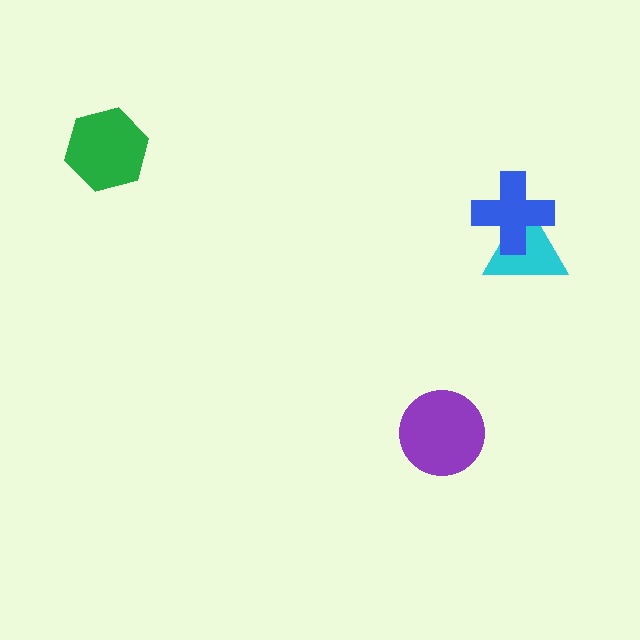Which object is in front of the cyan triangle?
The blue cross is in front of the cyan triangle.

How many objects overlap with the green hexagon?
0 objects overlap with the green hexagon.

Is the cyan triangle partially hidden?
Yes, it is partially covered by another shape.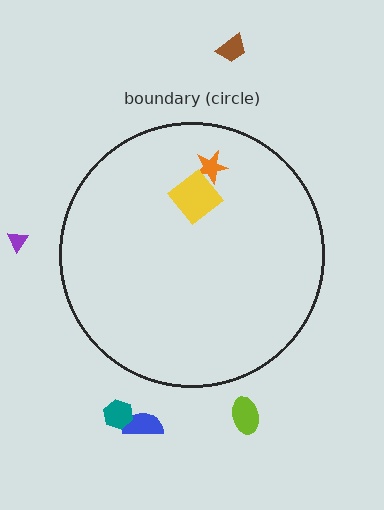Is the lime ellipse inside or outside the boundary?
Outside.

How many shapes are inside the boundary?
2 inside, 5 outside.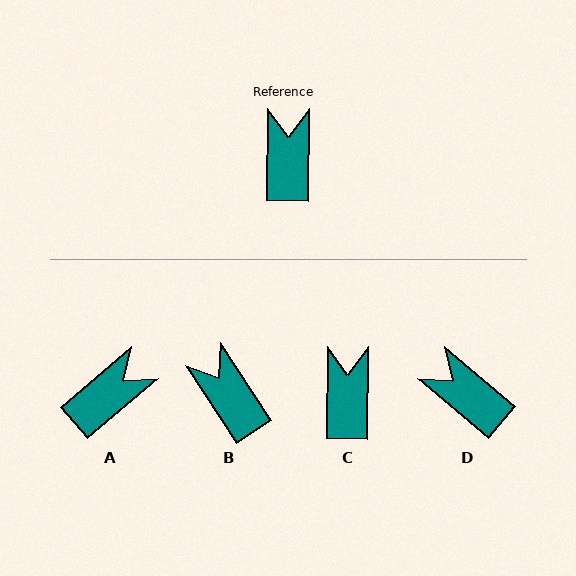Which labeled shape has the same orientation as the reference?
C.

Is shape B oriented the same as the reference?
No, it is off by about 33 degrees.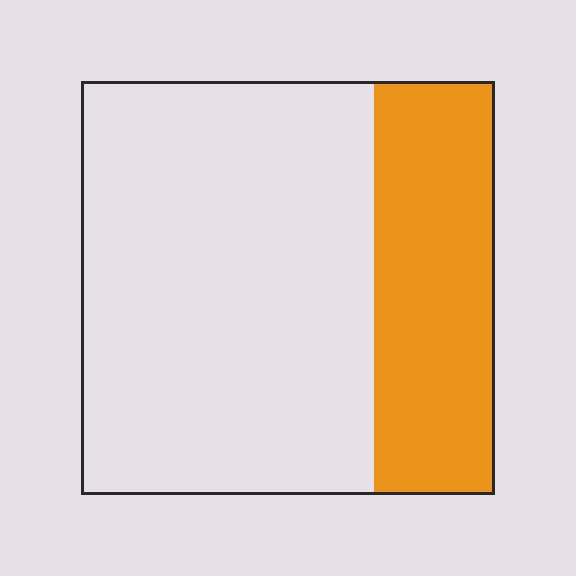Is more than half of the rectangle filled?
No.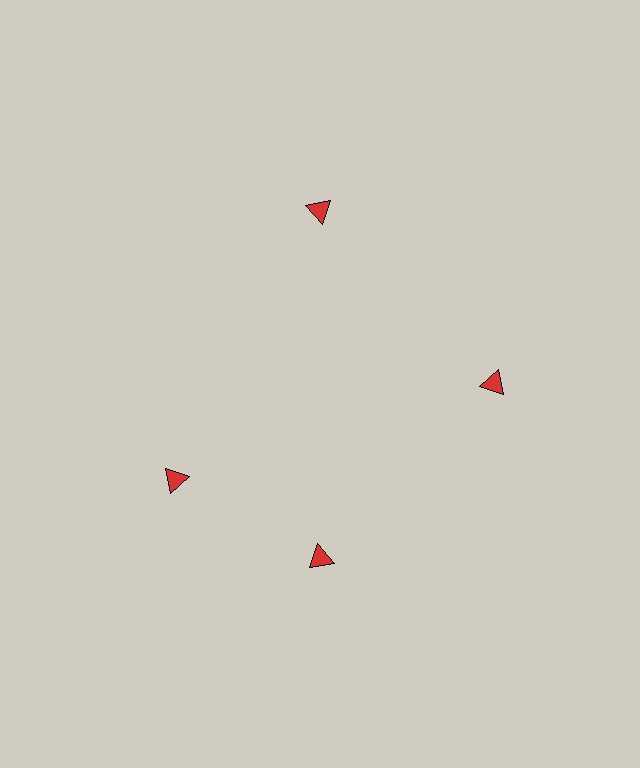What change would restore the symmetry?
The symmetry would be restored by rotating it back into even spacing with its neighbors so that all 4 triangles sit at equal angles and equal distance from the center.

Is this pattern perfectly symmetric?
No. The 4 red triangles are arranged in a ring, but one element near the 9 o'clock position is rotated out of alignment along the ring, breaking the 4-fold rotational symmetry.